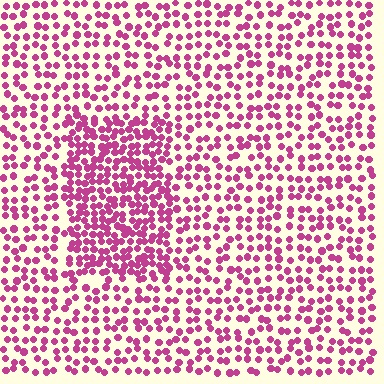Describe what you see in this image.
The image contains small magenta elements arranged at two different densities. A rectangle-shaped region is visible where the elements are more densely packed than the surrounding area.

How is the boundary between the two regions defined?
The boundary is defined by a change in element density (approximately 1.9x ratio). All elements are the same color, size, and shape.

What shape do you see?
I see a rectangle.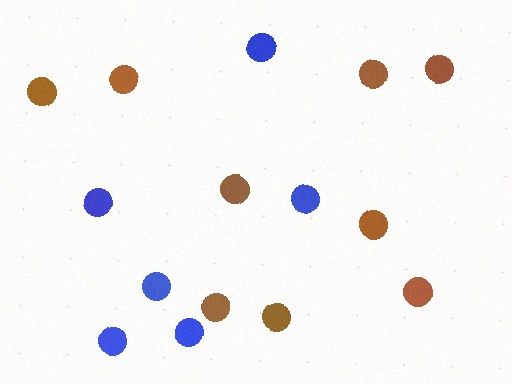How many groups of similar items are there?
There are 2 groups: one group of brown circles (9) and one group of blue circles (6).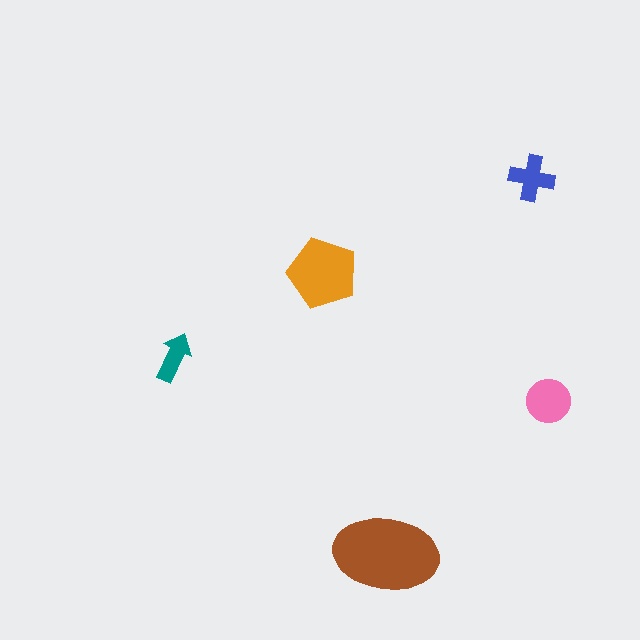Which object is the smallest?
The teal arrow.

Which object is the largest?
The brown ellipse.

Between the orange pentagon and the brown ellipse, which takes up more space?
The brown ellipse.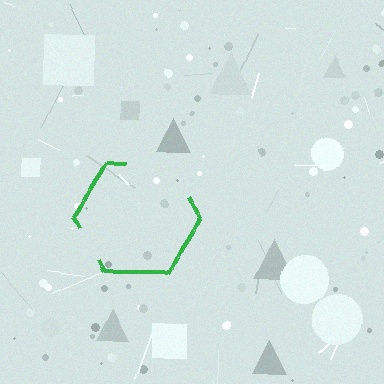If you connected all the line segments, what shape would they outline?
They would outline a hexagon.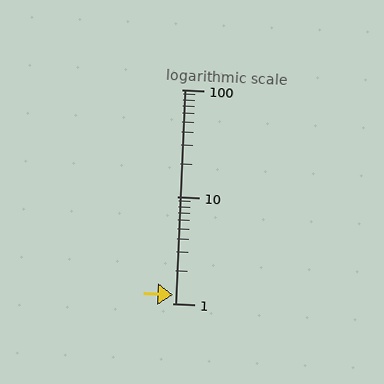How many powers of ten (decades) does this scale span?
The scale spans 2 decades, from 1 to 100.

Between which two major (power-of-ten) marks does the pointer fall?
The pointer is between 1 and 10.